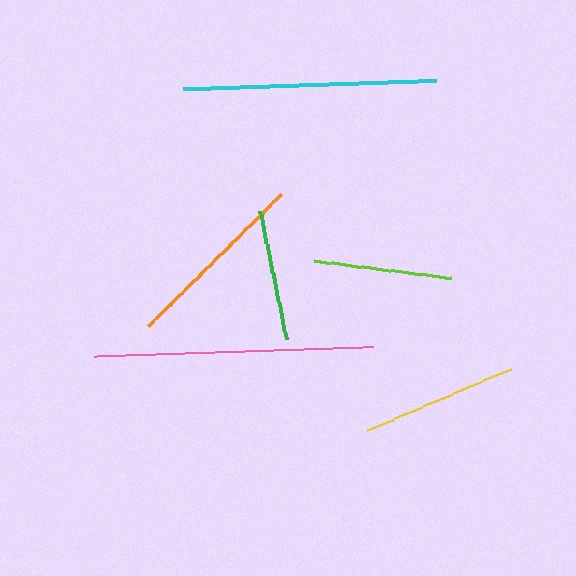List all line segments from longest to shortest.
From longest to shortest: pink, cyan, orange, yellow, lime, green.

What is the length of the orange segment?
The orange segment is approximately 187 pixels long.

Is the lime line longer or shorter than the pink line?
The pink line is longer than the lime line.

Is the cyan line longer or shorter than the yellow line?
The cyan line is longer than the yellow line.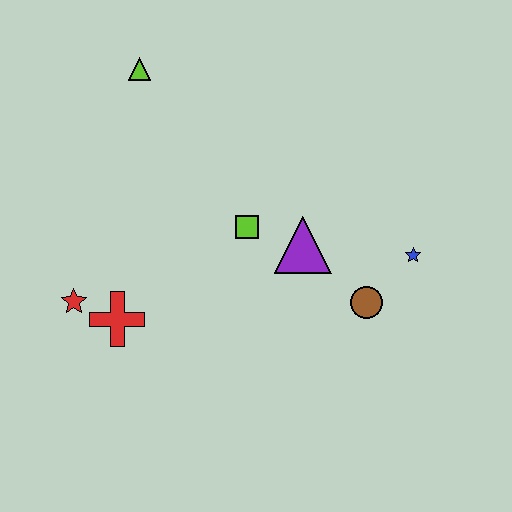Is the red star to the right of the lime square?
No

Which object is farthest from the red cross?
The blue star is farthest from the red cross.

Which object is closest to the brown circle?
The blue star is closest to the brown circle.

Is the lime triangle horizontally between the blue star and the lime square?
No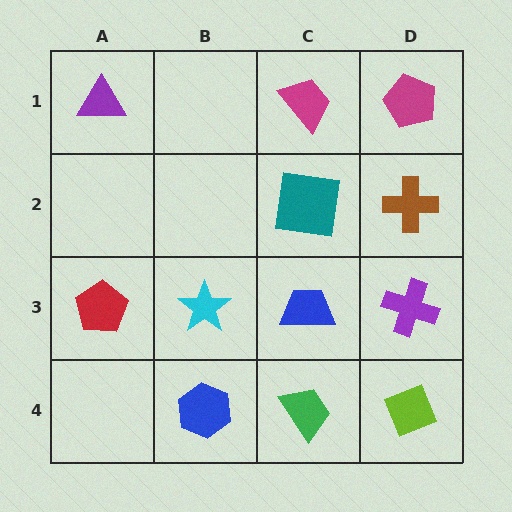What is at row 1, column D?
A magenta pentagon.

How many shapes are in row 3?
4 shapes.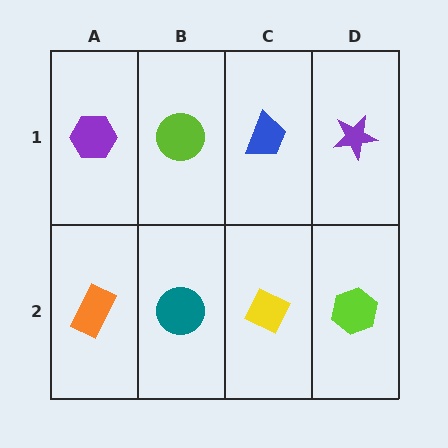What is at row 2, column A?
An orange rectangle.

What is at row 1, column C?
A blue trapezoid.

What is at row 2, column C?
A yellow diamond.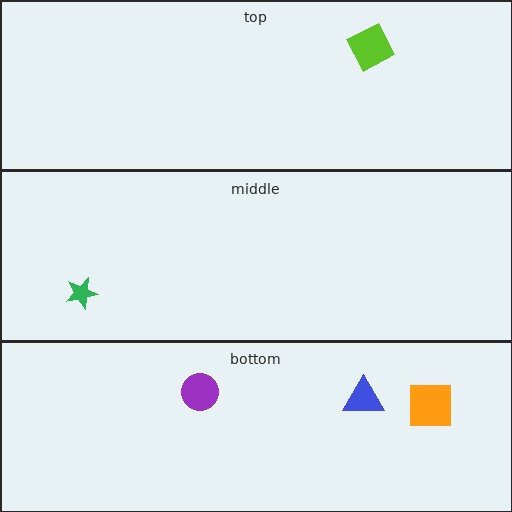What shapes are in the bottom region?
The orange square, the blue triangle, the purple circle.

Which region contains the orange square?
The bottom region.